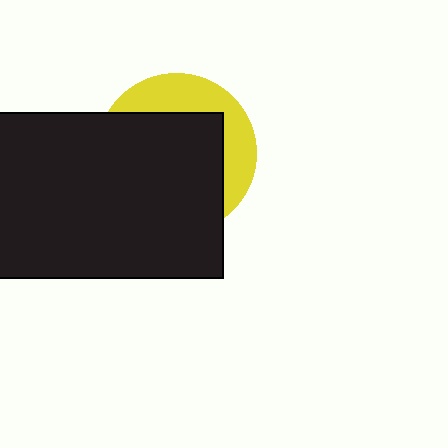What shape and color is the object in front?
The object in front is a black rectangle.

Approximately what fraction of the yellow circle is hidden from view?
Roughly 68% of the yellow circle is hidden behind the black rectangle.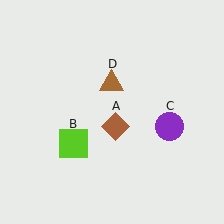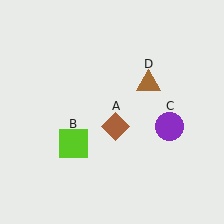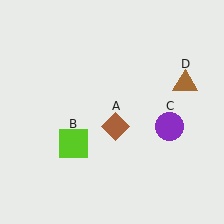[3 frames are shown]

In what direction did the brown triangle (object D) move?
The brown triangle (object D) moved right.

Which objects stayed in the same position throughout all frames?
Brown diamond (object A) and lime square (object B) and purple circle (object C) remained stationary.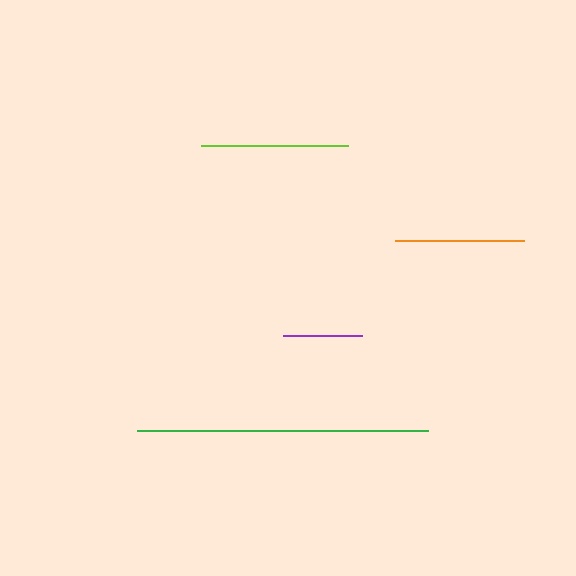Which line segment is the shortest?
The purple line is the shortest at approximately 79 pixels.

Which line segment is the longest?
The green line is the longest at approximately 291 pixels.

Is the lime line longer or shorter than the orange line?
The lime line is longer than the orange line.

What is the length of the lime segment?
The lime segment is approximately 147 pixels long.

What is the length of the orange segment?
The orange segment is approximately 128 pixels long.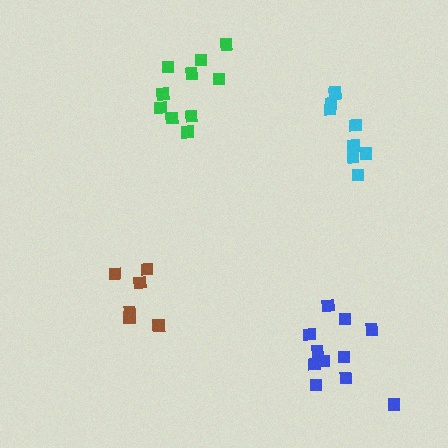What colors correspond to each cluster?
The clusters are colored: cyan, blue, green, brown.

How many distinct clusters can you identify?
There are 4 distinct clusters.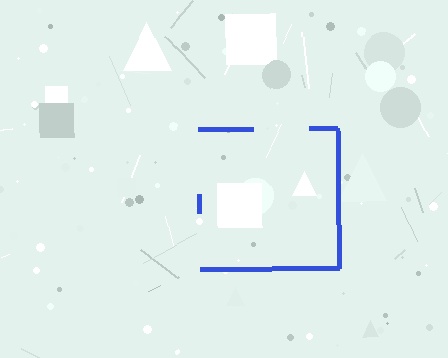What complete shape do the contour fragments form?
The contour fragments form a square.